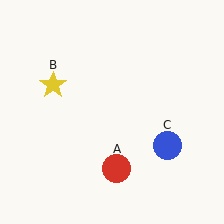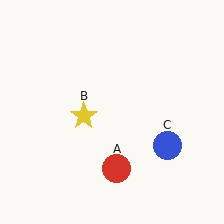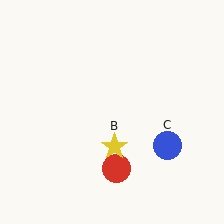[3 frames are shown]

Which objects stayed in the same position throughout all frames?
Red circle (object A) and blue circle (object C) remained stationary.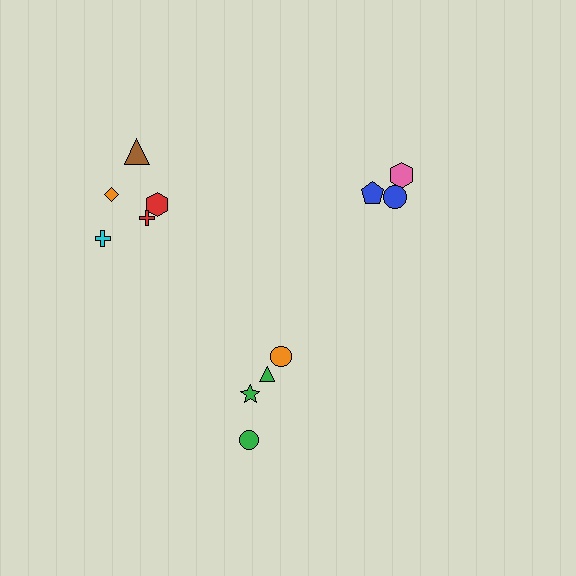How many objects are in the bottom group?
There are 4 objects.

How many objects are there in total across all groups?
There are 12 objects.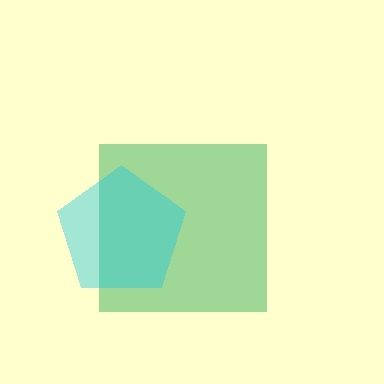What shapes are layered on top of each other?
The layered shapes are: a green square, a cyan pentagon.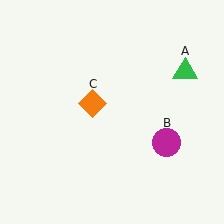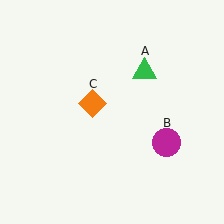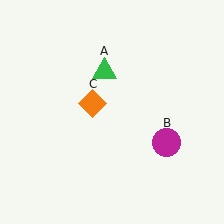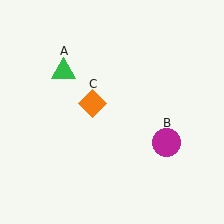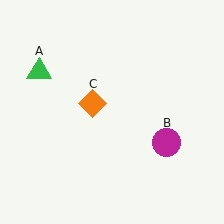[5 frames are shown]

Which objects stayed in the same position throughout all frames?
Magenta circle (object B) and orange diamond (object C) remained stationary.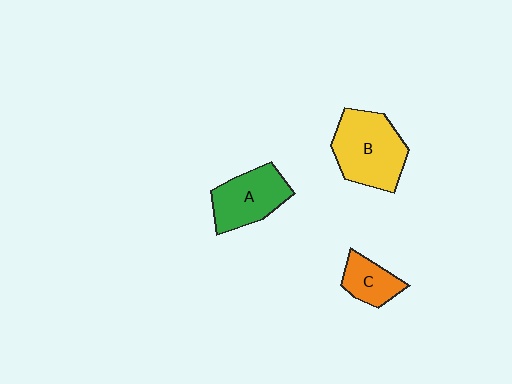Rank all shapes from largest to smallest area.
From largest to smallest: B (yellow), A (green), C (orange).